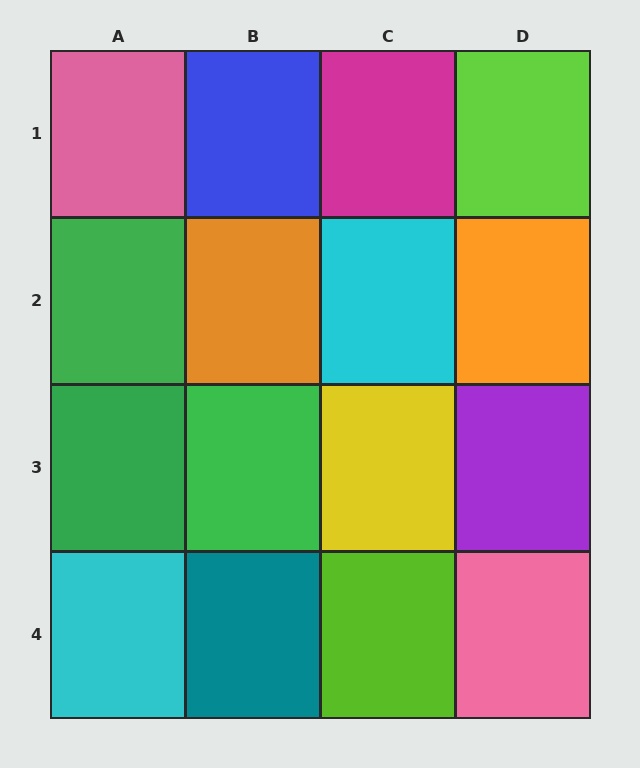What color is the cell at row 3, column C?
Yellow.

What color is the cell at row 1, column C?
Magenta.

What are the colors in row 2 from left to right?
Green, orange, cyan, orange.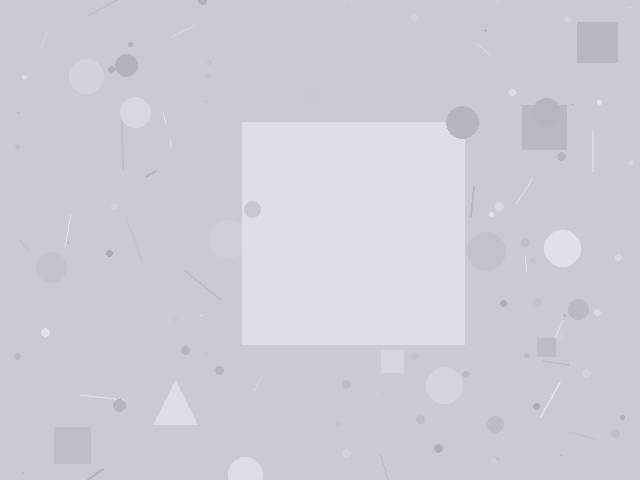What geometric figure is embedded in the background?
A square is embedded in the background.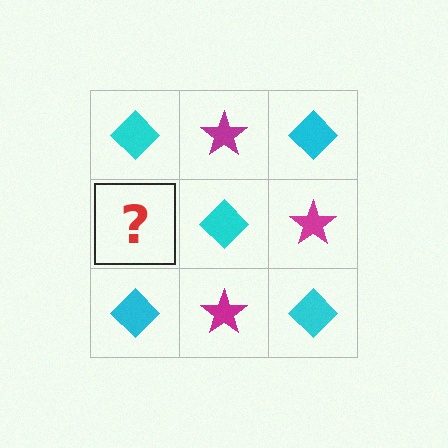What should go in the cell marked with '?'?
The missing cell should contain a magenta star.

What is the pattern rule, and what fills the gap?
The rule is that it alternates cyan diamond and magenta star in a checkerboard pattern. The gap should be filled with a magenta star.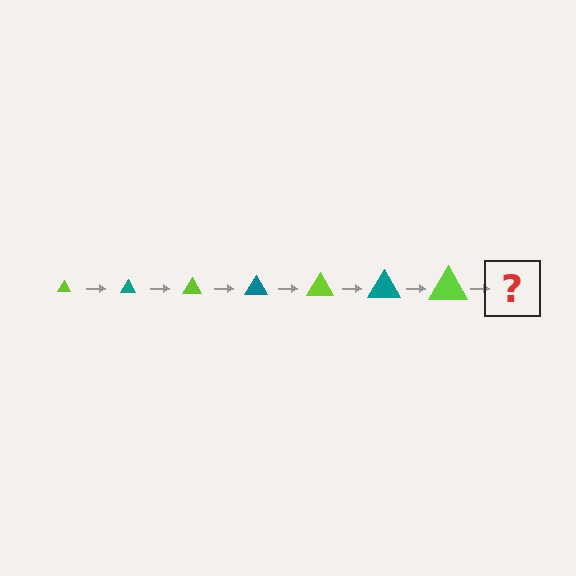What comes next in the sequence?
The next element should be a teal triangle, larger than the previous one.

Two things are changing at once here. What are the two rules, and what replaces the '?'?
The two rules are that the triangle grows larger each step and the color cycles through lime and teal. The '?' should be a teal triangle, larger than the previous one.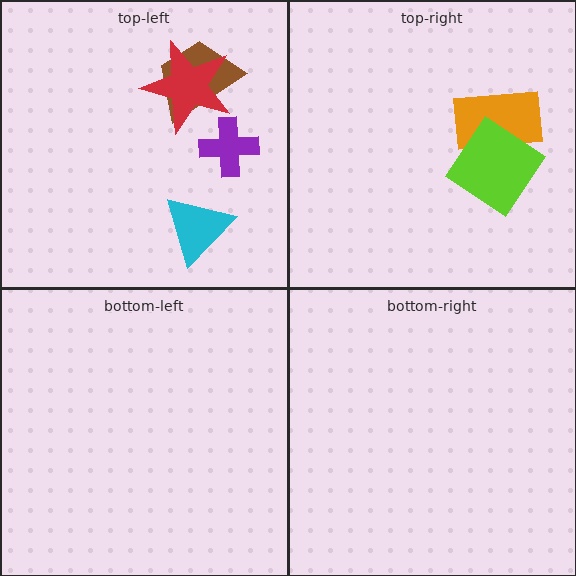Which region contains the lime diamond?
The top-right region.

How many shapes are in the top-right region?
2.